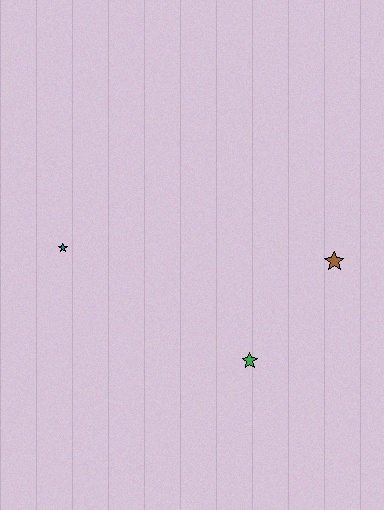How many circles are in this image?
There are no circles.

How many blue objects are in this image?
There are no blue objects.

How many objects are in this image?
There are 3 objects.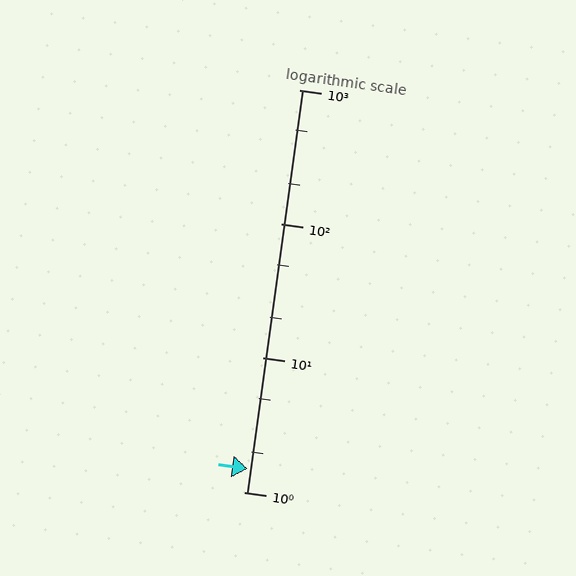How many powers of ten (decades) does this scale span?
The scale spans 3 decades, from 1 to 1000.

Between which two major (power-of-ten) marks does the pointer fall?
The pointer is between 1 and 10.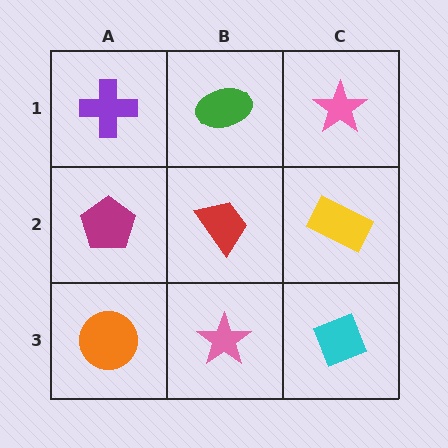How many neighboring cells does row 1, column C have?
2.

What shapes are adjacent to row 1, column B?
A red trapezoid (row 2, column B), a purple cross (row 1, column A), a pink star (row 1, column C).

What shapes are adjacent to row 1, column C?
A yellow rectangle (row 2, column C), a green ellipse (row 1, column B).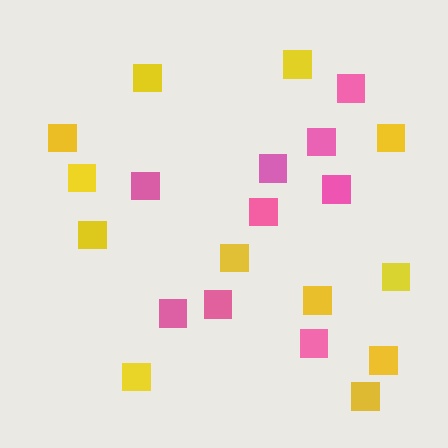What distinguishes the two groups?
There are 2 groups: one group of pink squares (9) and one group of yellow squares (12).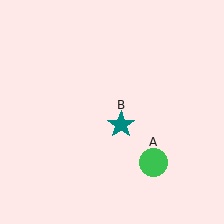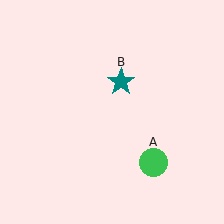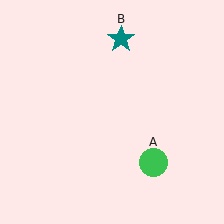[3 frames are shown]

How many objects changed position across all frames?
1 object changed position: teal star (object B).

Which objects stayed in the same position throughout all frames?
Green circle (object A) remained stationary.